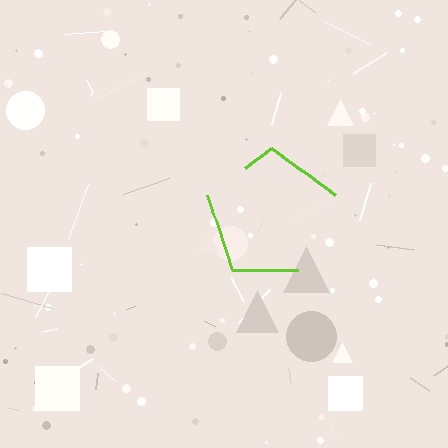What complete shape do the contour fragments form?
The contour fragments form a pentagon.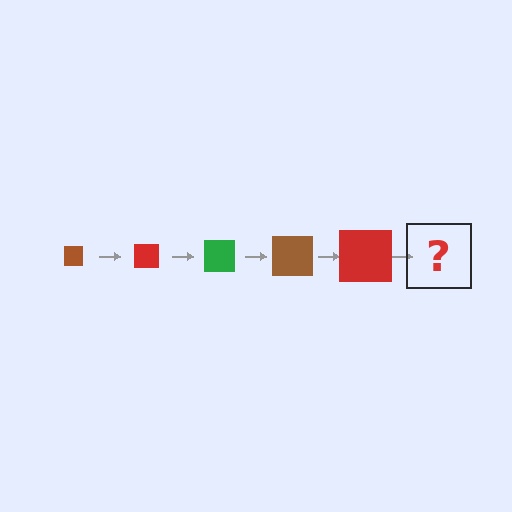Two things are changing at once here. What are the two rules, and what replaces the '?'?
The two rules are that the square grows larger each step and the color cycles through brown, red, and green. The '?' should be a green square, larger than the previous one.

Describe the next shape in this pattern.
It should be a green square, larger than the previous one.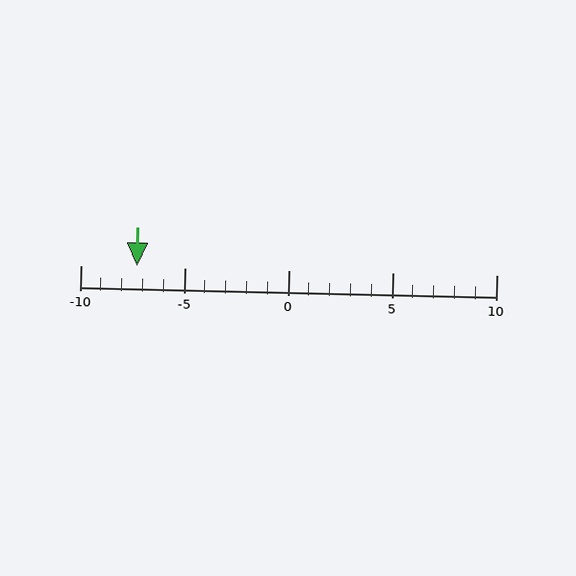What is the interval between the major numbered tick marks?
The major tick marks are spaced 5 units apart.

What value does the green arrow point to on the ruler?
The green arrow points to approximately -7.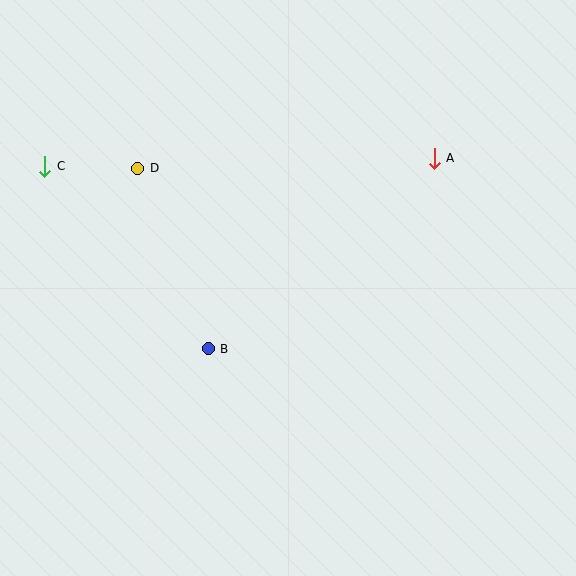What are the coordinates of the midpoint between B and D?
The midpoint between B and D is at (173, 259).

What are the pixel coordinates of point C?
Point C is at (45, 166).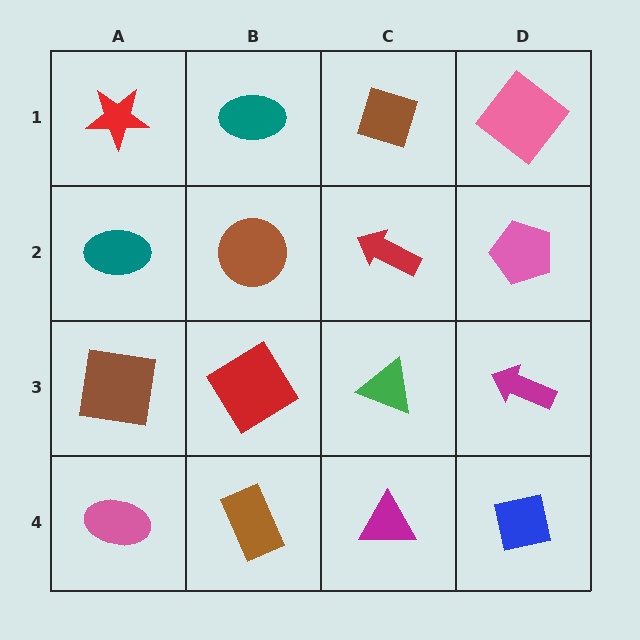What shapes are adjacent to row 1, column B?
A brown circle (row 2, column B), a red star (row 1, column A), a brown diamond (row 1, column C).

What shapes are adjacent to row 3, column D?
A pink pentagon (row 2, column D), a blue square (row 4, column D), a green triangle (row 3, column C).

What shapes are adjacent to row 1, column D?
A pink pentagon (row 2, column D), a brown diamond (row 1, column C).